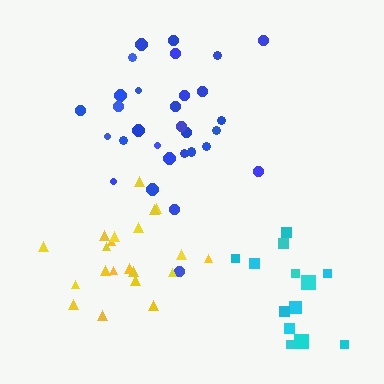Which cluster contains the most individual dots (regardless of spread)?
Blue (31).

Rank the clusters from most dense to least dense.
blue, yellow, cyan.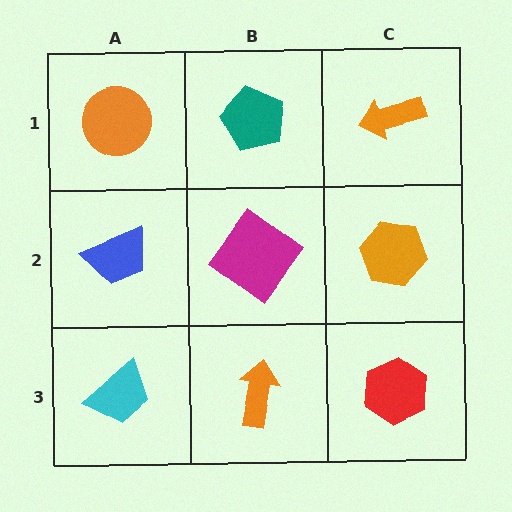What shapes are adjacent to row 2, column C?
An orange arrow (row 1, column C), a red hexagon (row 3, column C), a magenta diamond (row 2, column B).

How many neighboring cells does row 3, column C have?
2.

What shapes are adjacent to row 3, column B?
A magenta diamond (row 2, column B), a cyan trapezoid (row 3, column A), a red hexagon (row 3, column C).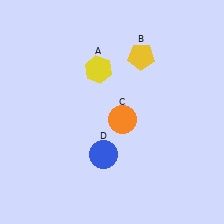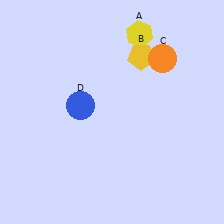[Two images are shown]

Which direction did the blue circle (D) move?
The blue circle (D) moved up.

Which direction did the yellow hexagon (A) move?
The yellow hexagon (A) moved right.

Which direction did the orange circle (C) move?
The orange circle (C) moved up.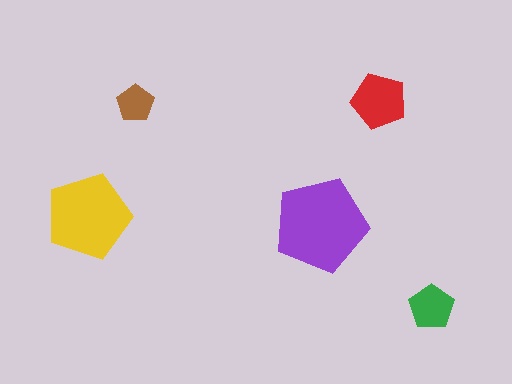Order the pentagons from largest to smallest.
the purple one, the yellow one, the red one, the green one, the brown one.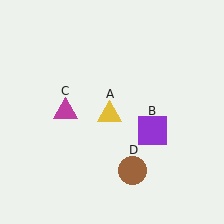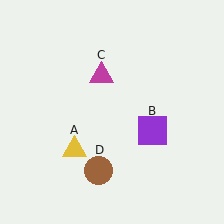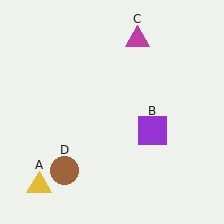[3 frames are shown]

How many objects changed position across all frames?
3 objects changed position: yellow triangle (object A), magenta triangle (object C), brown circle (object D).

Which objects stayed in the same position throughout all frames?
Purple square (object B) remained stationary.